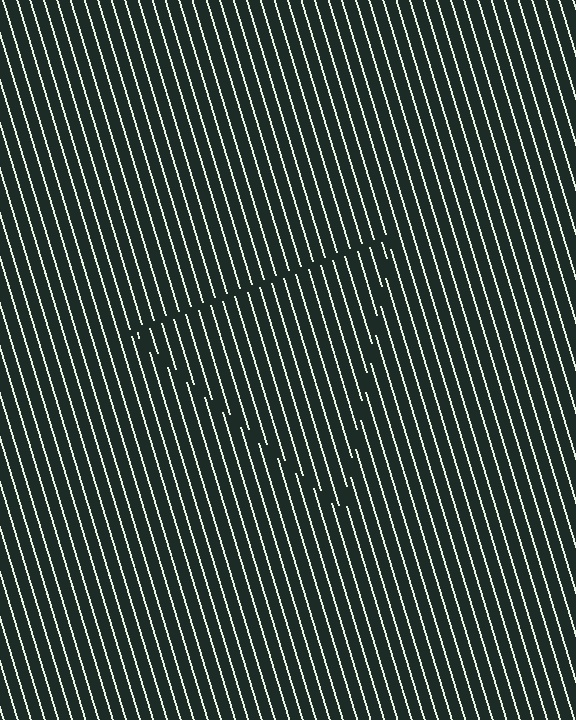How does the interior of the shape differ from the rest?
The interior of the shape contains the same grating, shifted by half a period — the contour is defined by the phase discontinuity where line-ends from the inner and outer gratings abut.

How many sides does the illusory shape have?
3 sides — the line-ends trace a triangle.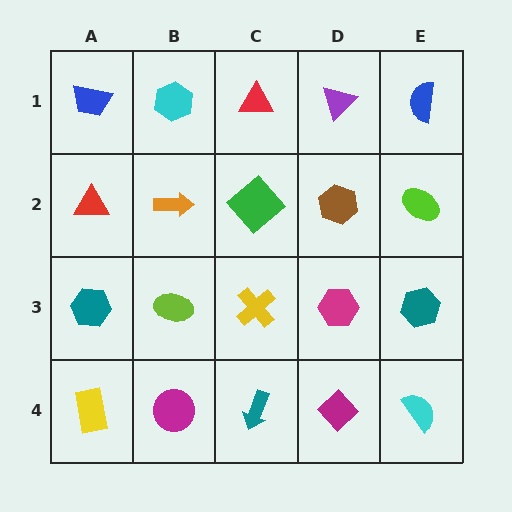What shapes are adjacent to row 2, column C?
A red triangle (row 1, column C), a yellow cross (row 3, column C), an orange arrow (row 2, column B), a brown hexagon (row 2, column D).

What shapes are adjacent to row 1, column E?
A lime ellipse (row 2, column E), a purple triangle (row 1, column D).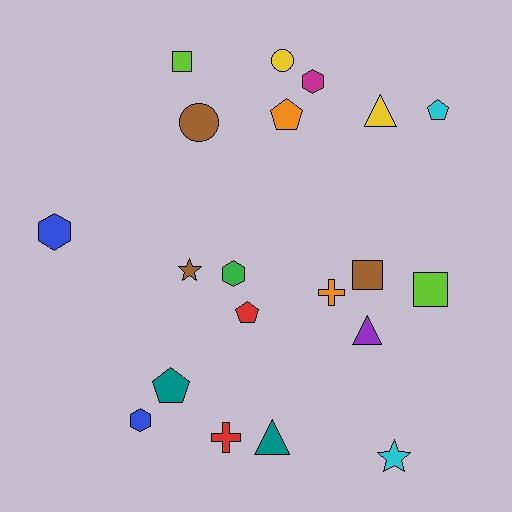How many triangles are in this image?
There are 3 triangles.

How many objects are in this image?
There are 20 objects.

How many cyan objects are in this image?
There are 2 cyan objects.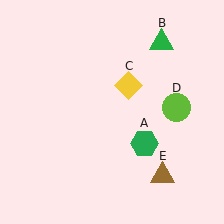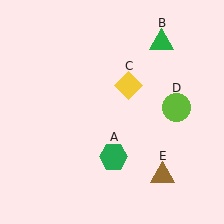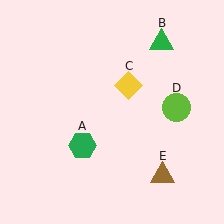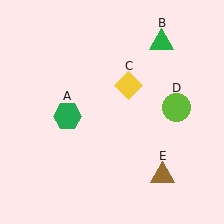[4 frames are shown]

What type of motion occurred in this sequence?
The green hexagon (object A) rotated clockwise around the center of the scene.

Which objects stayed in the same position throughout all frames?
Green triangle (object B) and yellow diamond (object C) and lime circle (object D) and brown triangle (object E) remained stationary.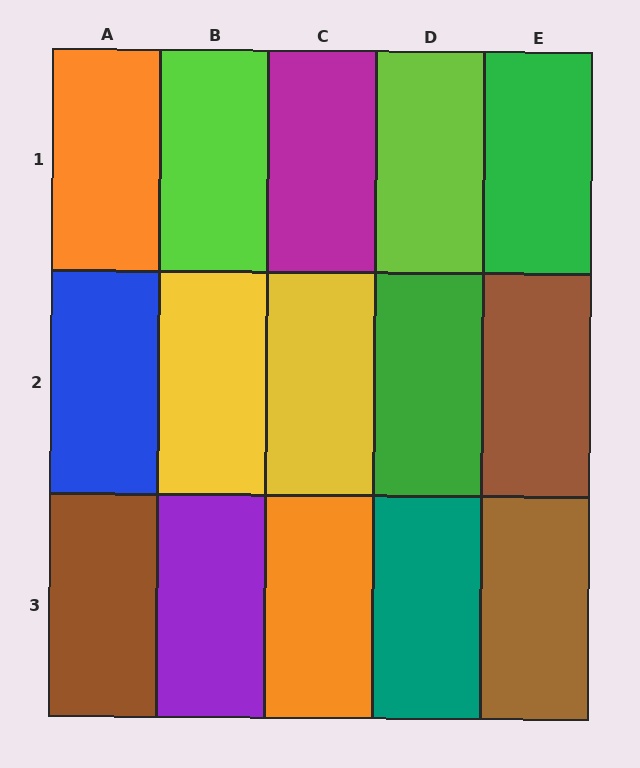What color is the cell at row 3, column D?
Teal.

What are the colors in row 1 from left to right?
Orange, lime, magenta, lime, green.